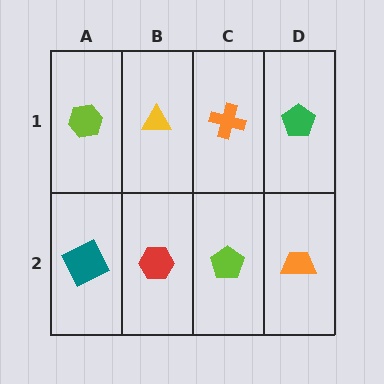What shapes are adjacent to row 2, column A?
A lime hexagon (row 1, column A), a red hexagon (row 2, column B).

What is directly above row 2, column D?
A green pentagon.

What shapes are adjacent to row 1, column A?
A teal square (row 2, column A), a yellow triangle (row 1, column B).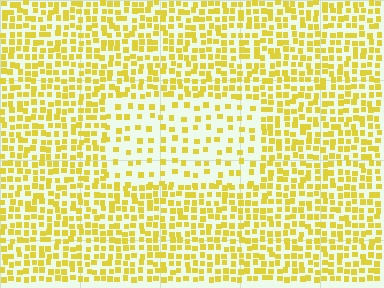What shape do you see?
I see a rectangle.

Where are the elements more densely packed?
The elements are more densely packed outside the rectangle boundary.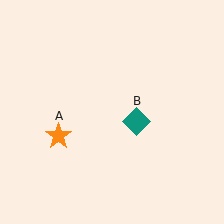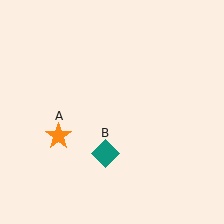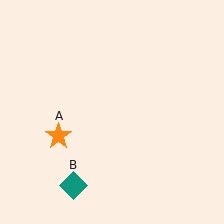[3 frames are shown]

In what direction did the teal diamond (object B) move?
The teal diamond (object B) moved down and to the left.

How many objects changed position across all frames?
1 object changed position: teal diamond (object B).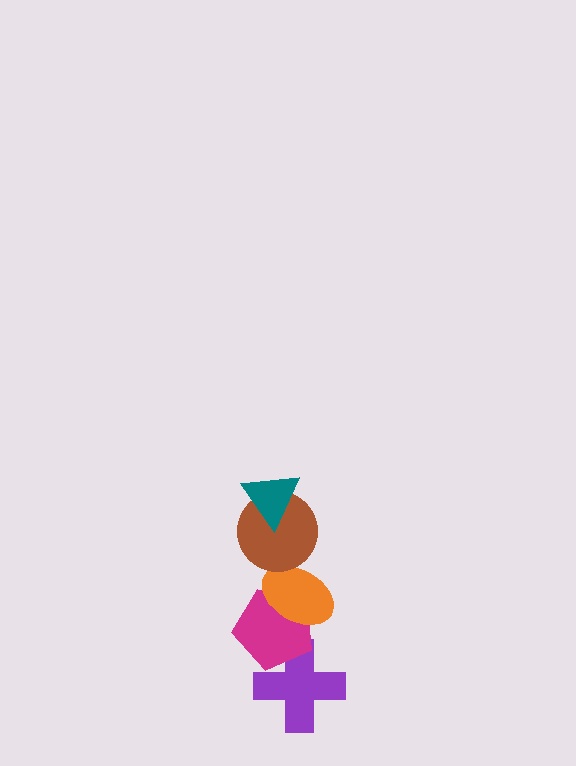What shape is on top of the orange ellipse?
The brown circle is on top of the orange ellipse.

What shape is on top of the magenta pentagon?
The orange ellipse is on top of the magenta pentagon.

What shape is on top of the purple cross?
The magenta pentagon is on top of the purple cross.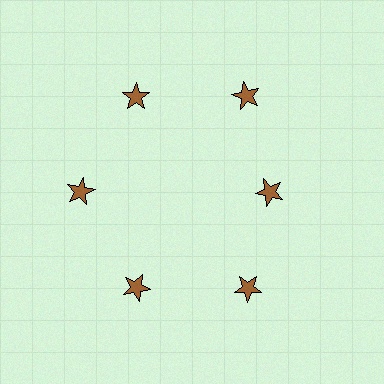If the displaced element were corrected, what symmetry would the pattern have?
It would have 6-fold rotational symmetry — the pattern would map onto itself every 60 degrees.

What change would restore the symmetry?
The symmetry would be restored by moving it outward, back onto the ring so that all 6 stars sit at equal angles and equal distance from the center.